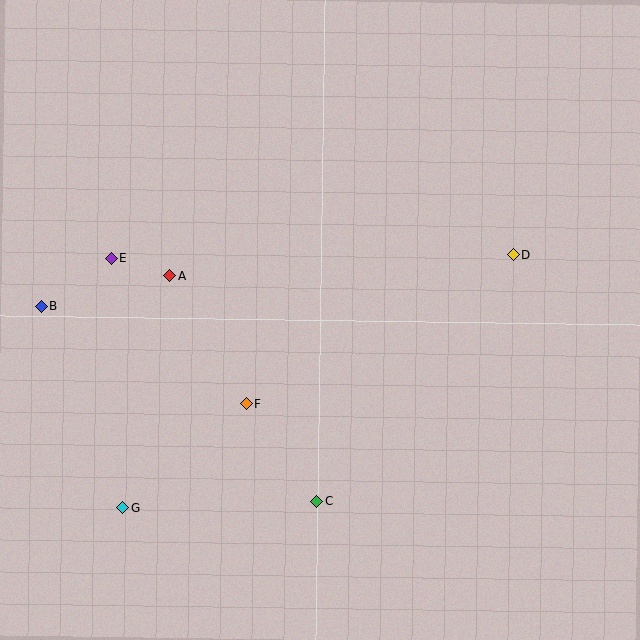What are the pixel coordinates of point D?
Point D is at (513, 255).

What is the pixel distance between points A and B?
The distance between A and B is 132 pixels.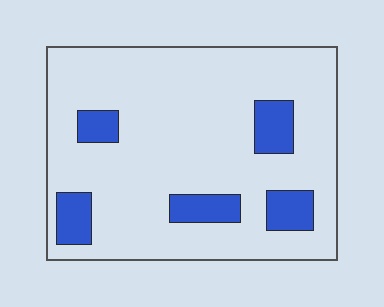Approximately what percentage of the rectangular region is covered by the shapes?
Approximately 15%.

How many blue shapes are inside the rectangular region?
5.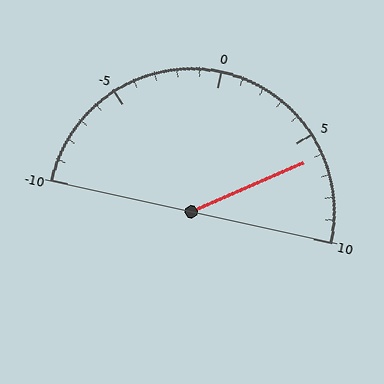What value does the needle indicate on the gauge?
The needle indicates approximately 6.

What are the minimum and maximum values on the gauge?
The gauge ranges from -10 to 10.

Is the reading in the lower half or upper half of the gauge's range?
The reading is in the upper half of the range (-10 to 10).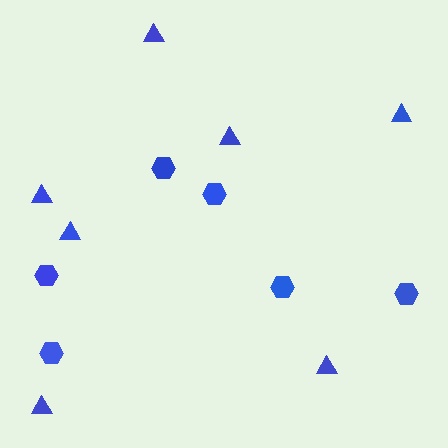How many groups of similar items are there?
There are 2 groups: one group of hexagons (6) and one group of triangles (7).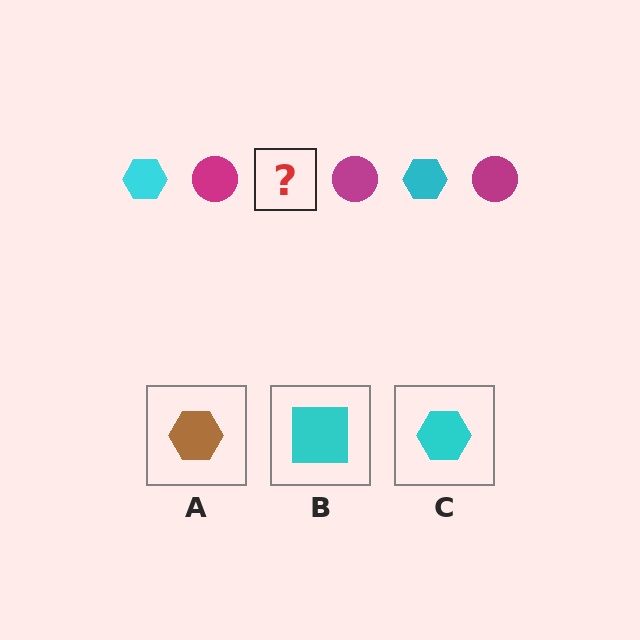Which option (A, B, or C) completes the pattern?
C.